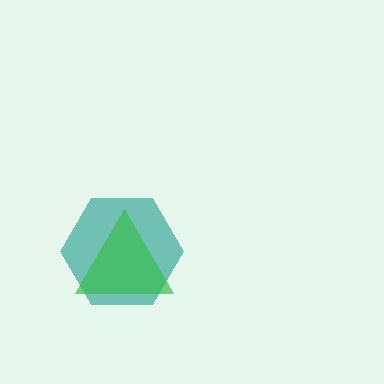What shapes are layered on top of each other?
The layered shapes are: a teal hexagon, a green triangle.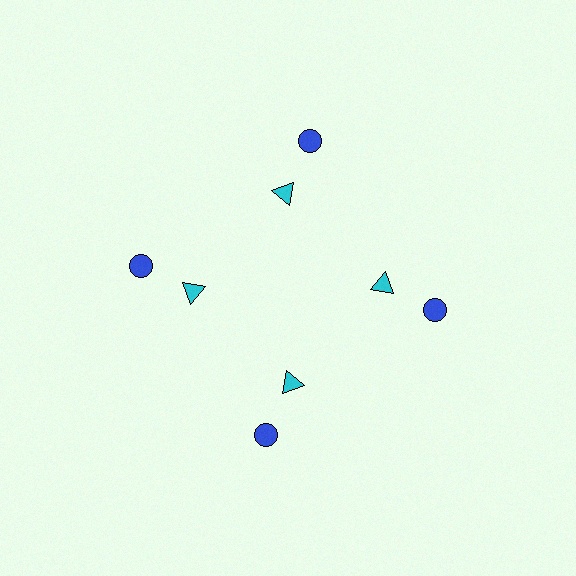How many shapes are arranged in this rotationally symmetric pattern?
There are 8 shapes, arranged in 4 groups of 2.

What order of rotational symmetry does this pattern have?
This pattern has 4-fold rotational symmetry.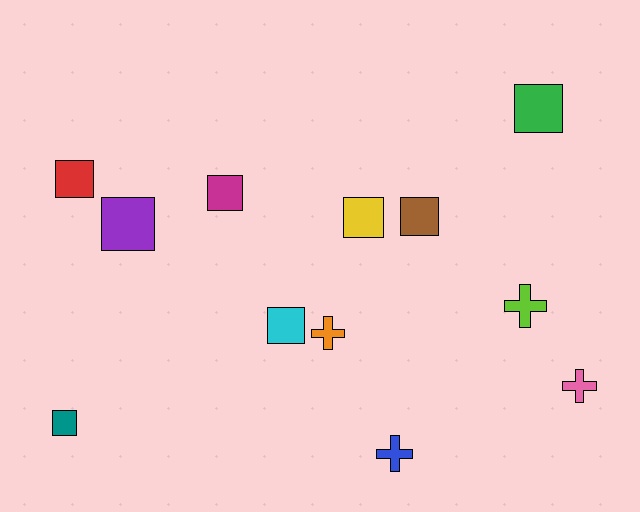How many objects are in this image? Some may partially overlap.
There are 12 objects.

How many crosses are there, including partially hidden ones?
There are 4 crosses.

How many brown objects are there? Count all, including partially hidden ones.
There is 1 brown object.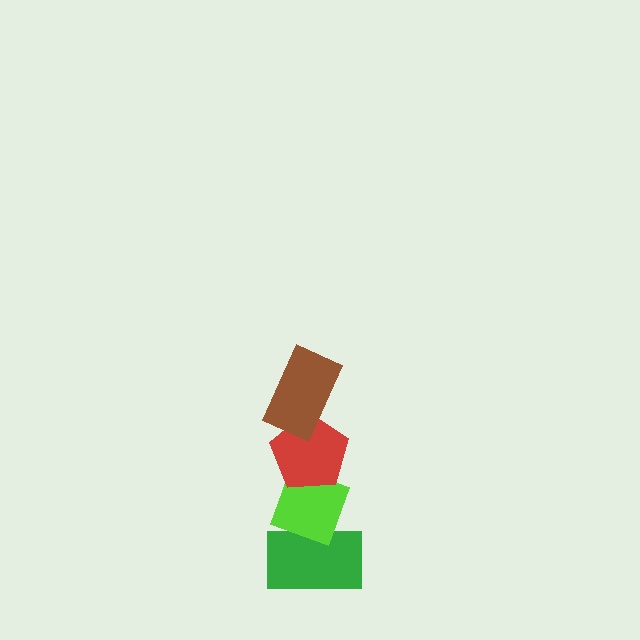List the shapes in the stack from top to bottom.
From top to bottom: the brown rectangle, the red pentagon, the lime diamond, the green rectangle.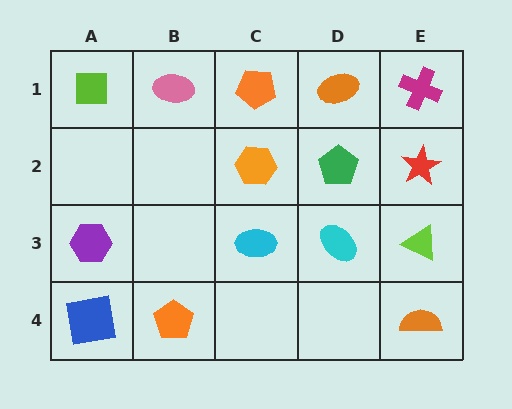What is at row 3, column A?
A purple hexagon.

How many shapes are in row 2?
3 shapes.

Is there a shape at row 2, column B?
No, that cell is empty.